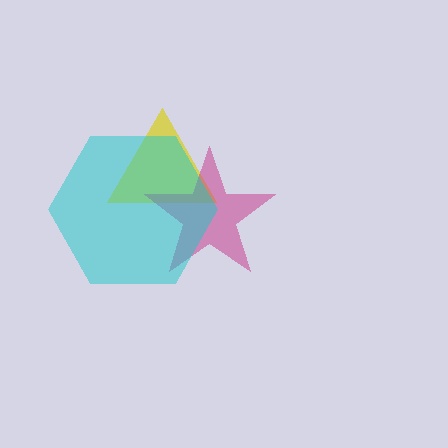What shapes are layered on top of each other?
The layered shapes are: a yellow triangle, a magenta star, a cyan hexagon.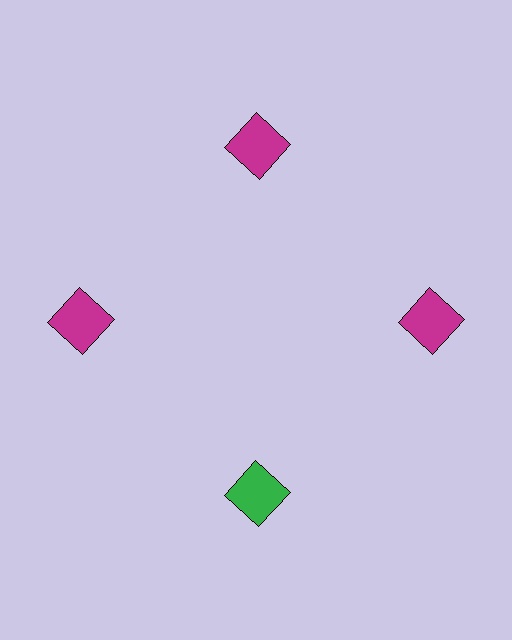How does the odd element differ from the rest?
It has a different color: green instead of magenta.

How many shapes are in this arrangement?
There are 4 shapes arranged in a ring pattern.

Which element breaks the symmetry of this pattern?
The green square at roughly the 6 o'clock position breaks the symmetry. All other shapes are magenta squares.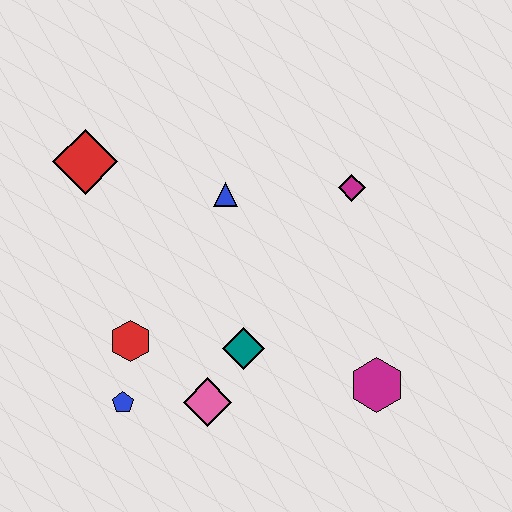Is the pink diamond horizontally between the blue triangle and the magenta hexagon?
No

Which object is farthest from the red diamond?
The magenta hexagon is farthest from the red diamond.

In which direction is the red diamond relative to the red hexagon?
The red diamond is above the red hexagon.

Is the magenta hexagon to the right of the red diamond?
Yes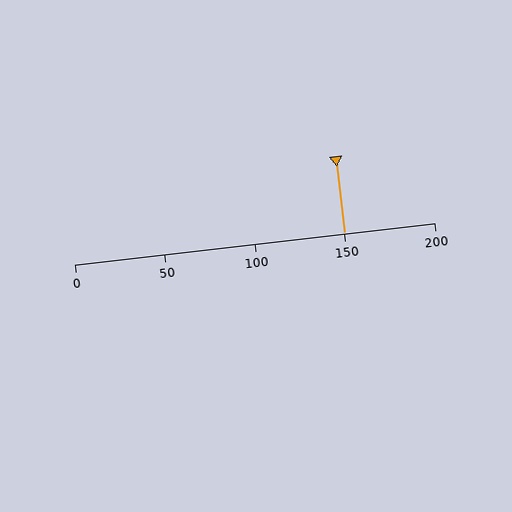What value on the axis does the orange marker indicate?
The marker indicates approximately 150.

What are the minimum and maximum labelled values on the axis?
The axis runs from 0 to 200.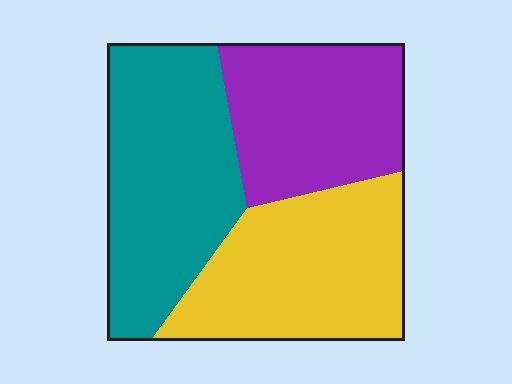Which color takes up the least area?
Purple, at roughly 30%.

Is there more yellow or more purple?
Yellow.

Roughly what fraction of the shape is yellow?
Yellow takes up about one third (1/3) of the shape.